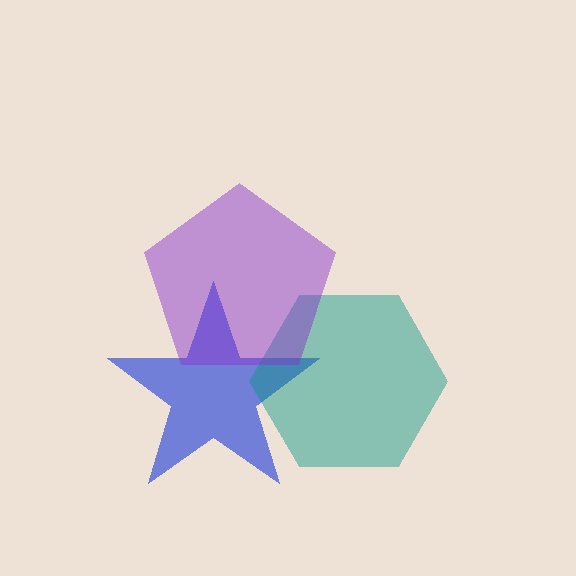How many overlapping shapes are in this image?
There are 3 overlapping shapes in the image.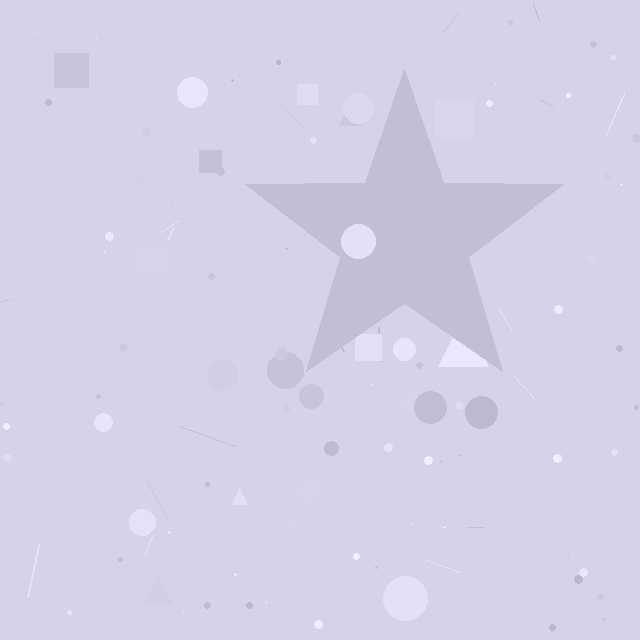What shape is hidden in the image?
A star is hidden in the image.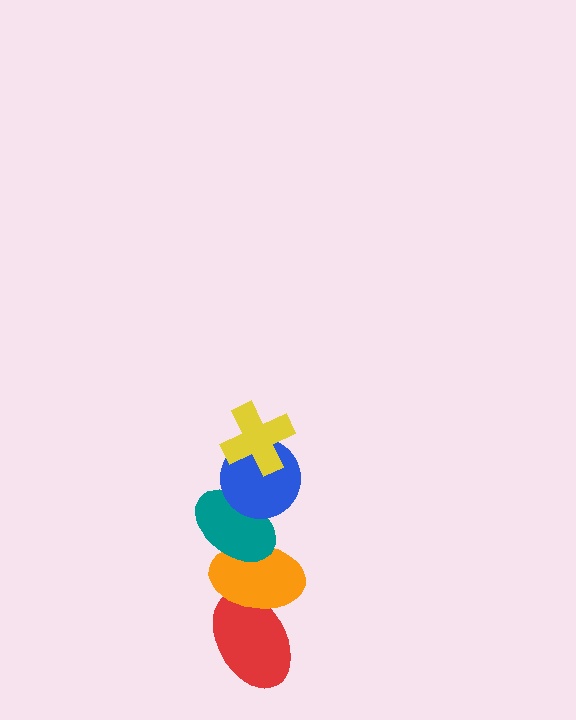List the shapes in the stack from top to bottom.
From top to bottom: the yellow cross, the blue circle, the teal ellipse, the orange ellipse, the red ellipse.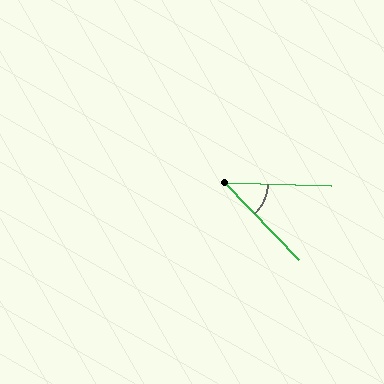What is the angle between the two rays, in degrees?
Approximately 45 degrees.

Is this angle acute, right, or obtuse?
It is acute.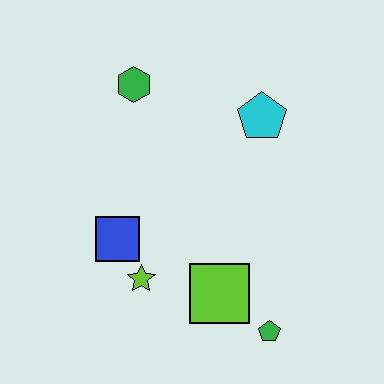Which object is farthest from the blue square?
The cyan pentagon is farthest from the blue square.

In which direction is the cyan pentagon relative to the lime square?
The cyan pentagon is above the lime square.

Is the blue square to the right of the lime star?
No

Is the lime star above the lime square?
Yes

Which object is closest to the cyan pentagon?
The green hexagon is closest to the cyan pentagon.